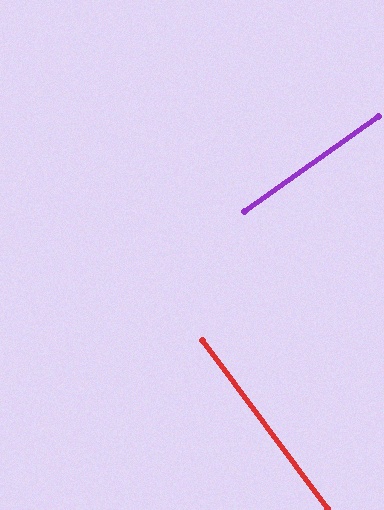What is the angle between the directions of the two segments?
Approximately 89 degrees.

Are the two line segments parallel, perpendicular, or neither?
Perpendicular — they meet at approximately 89°.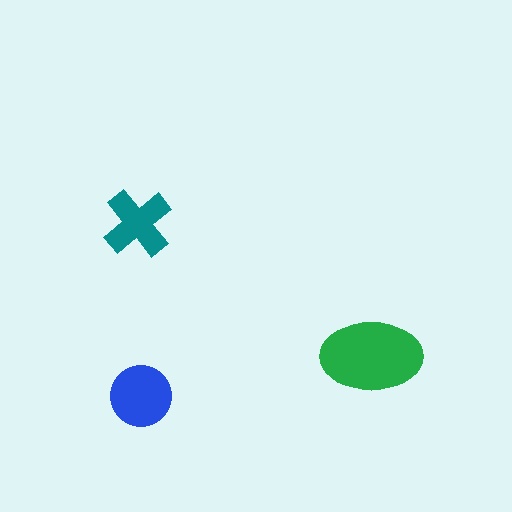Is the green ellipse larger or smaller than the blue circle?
Larger.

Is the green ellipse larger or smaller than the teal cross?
Larger.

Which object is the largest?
The green ellipse.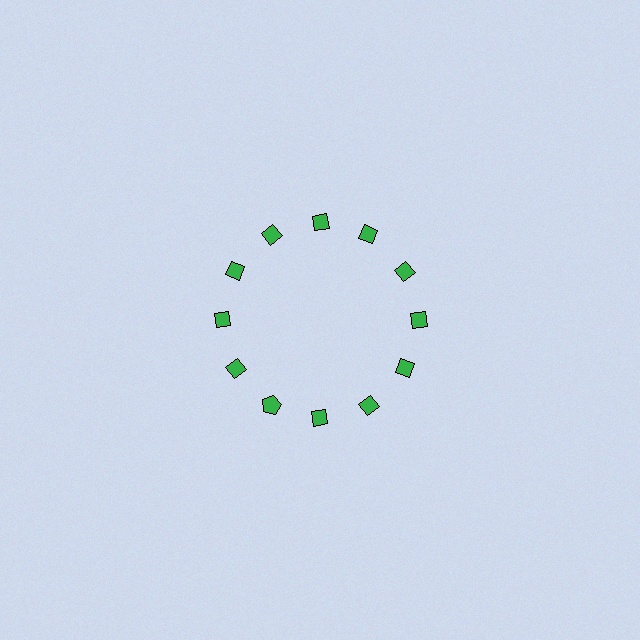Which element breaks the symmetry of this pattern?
The green pentagon at roughly the 7 o'clock position breaks the symmetry. All other shapes are green diamonds.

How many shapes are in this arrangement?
There are 12 shapes arranged in a ring pattern.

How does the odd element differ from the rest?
It has a different shape: pentagon instead of diamond.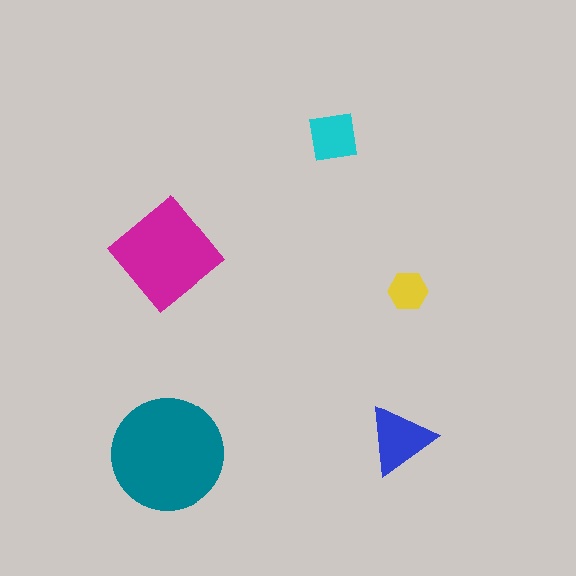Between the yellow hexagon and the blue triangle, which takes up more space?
The blue triangle.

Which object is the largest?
The teal circle.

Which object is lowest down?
The teal circle is bottommost.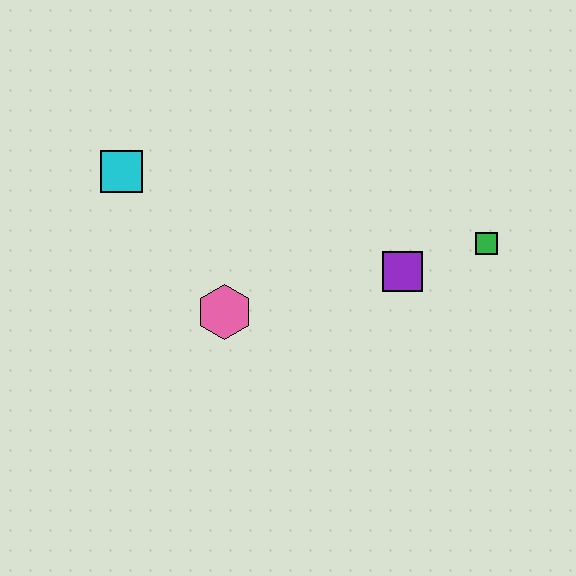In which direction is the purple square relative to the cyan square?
The purple square is to the right of the cyan square.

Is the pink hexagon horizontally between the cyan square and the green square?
Yes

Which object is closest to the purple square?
The green square is closest to the purple square.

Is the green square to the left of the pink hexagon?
No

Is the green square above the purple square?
Yes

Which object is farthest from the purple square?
The cyan square is farthest from the purple square.